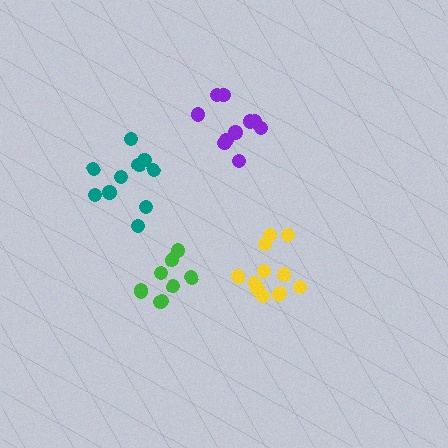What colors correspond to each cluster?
The clusters are colored: green, purple, yellow, teal.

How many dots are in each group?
Group 1: 9 dots, Group 2: 10 dots, Group 3: 11 dots, Group 4: 10 dots (40 total).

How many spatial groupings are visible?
There are 4 spatial groupings.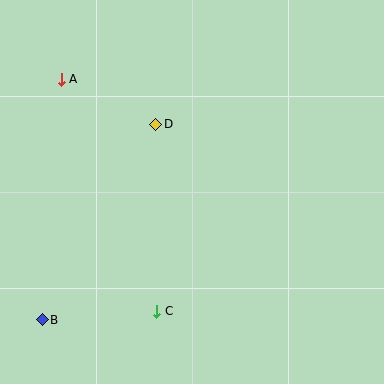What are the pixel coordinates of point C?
Point C is at (157, 311).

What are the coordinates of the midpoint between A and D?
The midpoint between A and D is at (109, 102).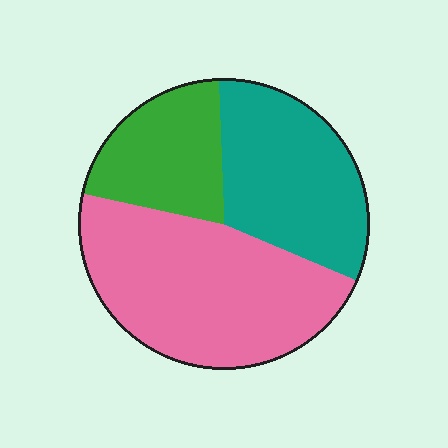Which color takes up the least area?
Green, at roughly 20%.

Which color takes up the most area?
Pink, at roughly 45%.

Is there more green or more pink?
Pink.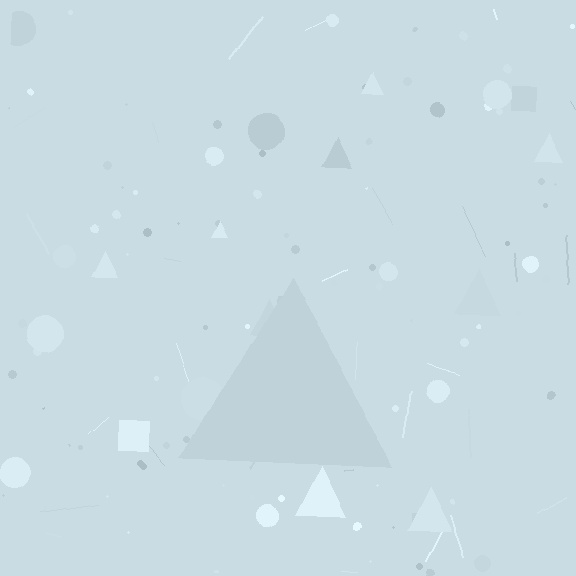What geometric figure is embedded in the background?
A triangle is embedded in the background.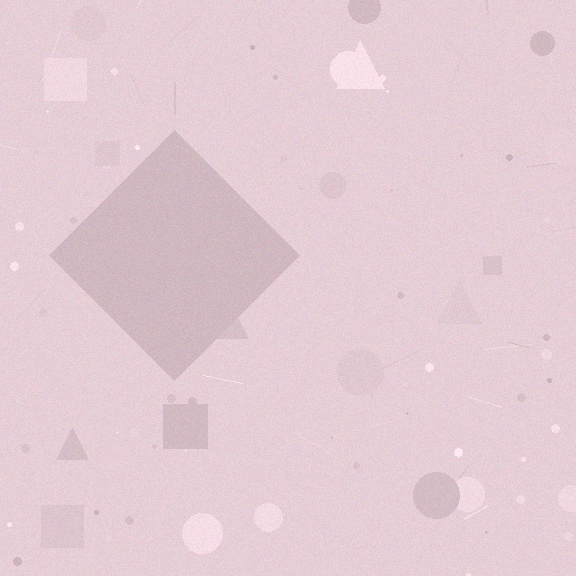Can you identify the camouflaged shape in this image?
The camouflaged shape is a diamond.